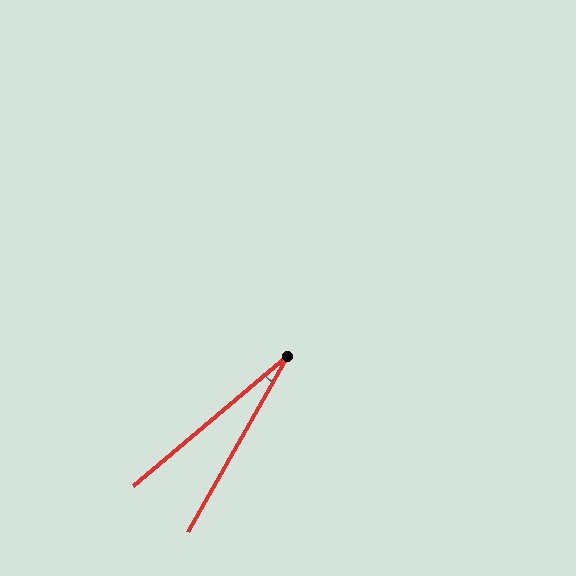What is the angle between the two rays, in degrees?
Approximately 20 degrees.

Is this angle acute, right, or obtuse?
It is acute.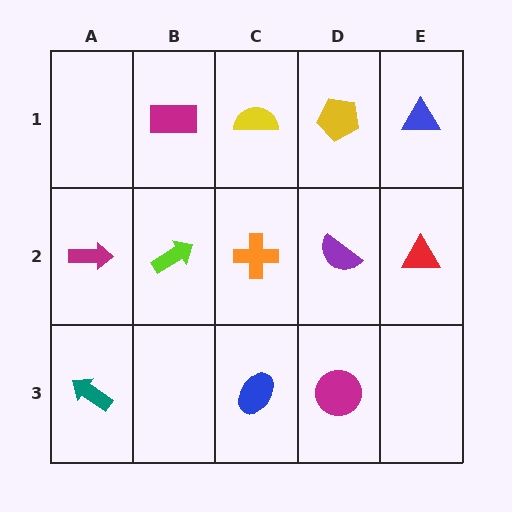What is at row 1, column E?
A blue triangle.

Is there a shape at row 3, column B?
No, that cell is empty.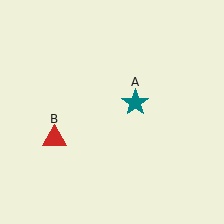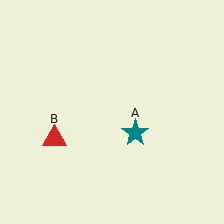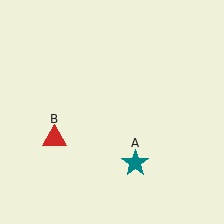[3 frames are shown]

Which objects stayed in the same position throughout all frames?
Red triangle (object B) remained stationary.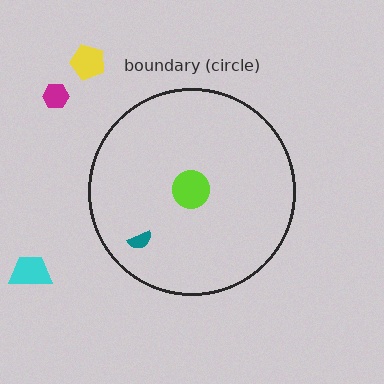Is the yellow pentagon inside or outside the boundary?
Outside.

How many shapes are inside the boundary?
2 inside, 3 outside.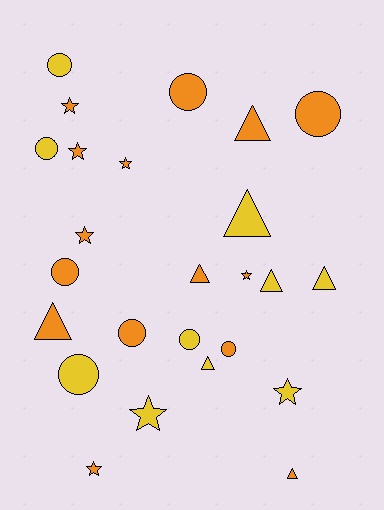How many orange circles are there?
There are 5 orange circles.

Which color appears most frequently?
Orange, with 15 objects.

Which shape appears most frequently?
Circle, with 9 objects.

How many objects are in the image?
There are 25 objects.